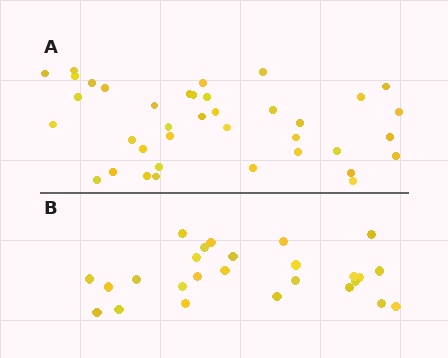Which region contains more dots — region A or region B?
Region A (the top region) has more dots.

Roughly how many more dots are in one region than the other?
Region A has roughly 12 or so more dots than region B.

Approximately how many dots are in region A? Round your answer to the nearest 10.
About 40 dots. (The exact count is 38, which rounds to 40.)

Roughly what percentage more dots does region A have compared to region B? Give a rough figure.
About 45% more.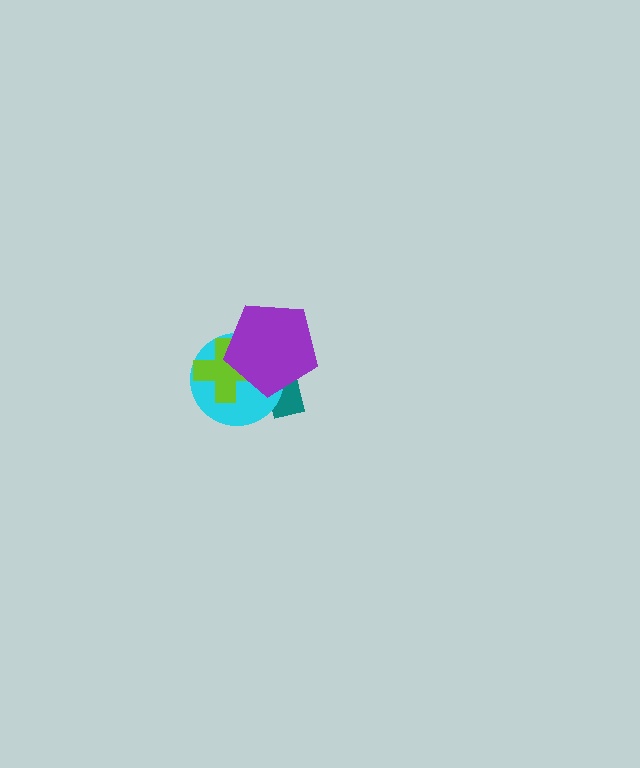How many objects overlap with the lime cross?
2 objects overlap with the lime cross.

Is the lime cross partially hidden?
Yes, it is partially covered by another shape.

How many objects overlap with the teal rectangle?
2 objects overlap with the teal rectangle.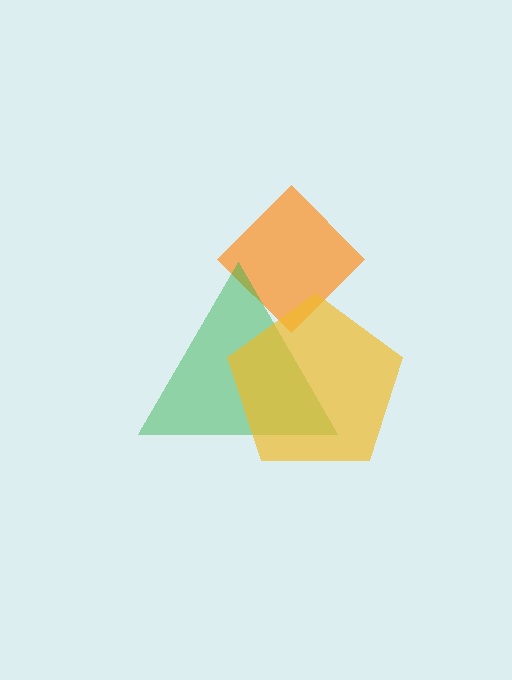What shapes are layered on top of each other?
The layered shapes are: an orange diamond, a green triangle, a yellow pentagon.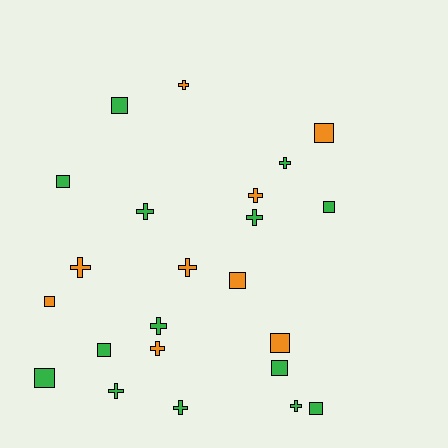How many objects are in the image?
There are 23 objects.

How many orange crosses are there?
There are 5 orange crosses.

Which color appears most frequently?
Green, with 14 objects.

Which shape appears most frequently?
Cross, with 12 objects.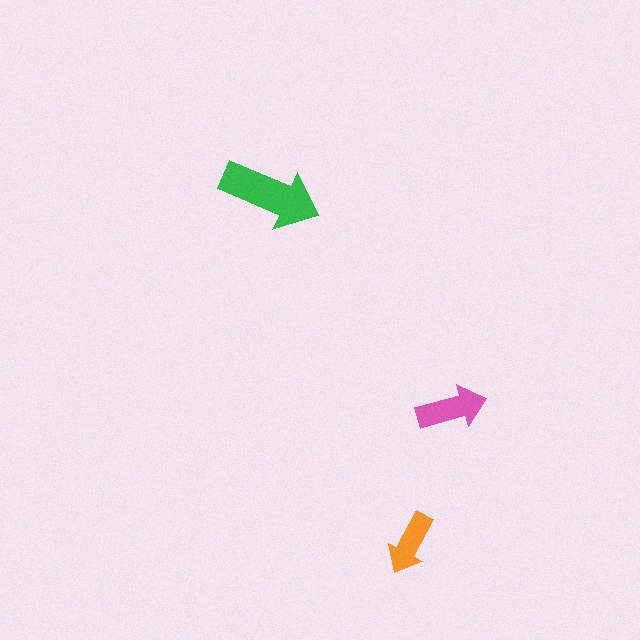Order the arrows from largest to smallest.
the green one, the pink one, the orange one.